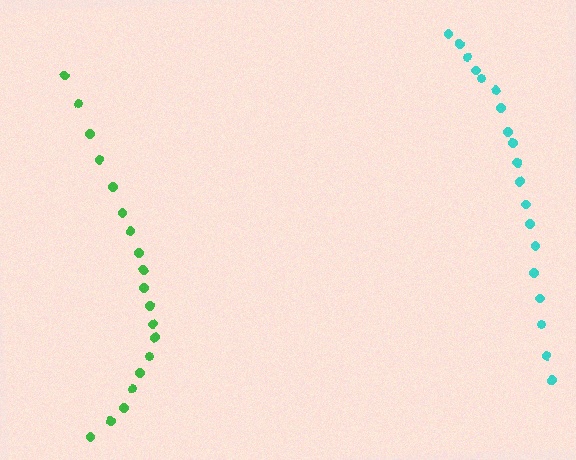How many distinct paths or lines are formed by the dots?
There are 2 distinct paths.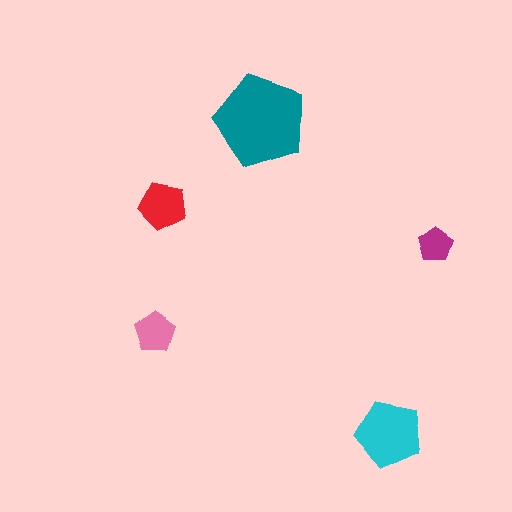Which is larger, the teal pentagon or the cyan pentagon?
The teal one.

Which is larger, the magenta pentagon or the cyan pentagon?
The cyan one.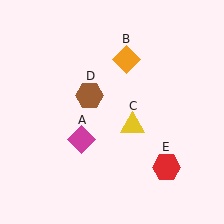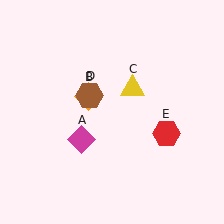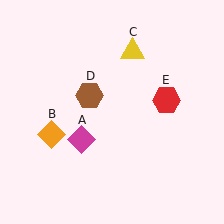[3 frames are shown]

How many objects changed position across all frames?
3 objects changed position: orange diamond (object B), yellow triangle (object C), red hexagon (object E).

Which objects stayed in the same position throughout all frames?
Magenta diamond (object A) and brown hexagon (object D) remained stationary.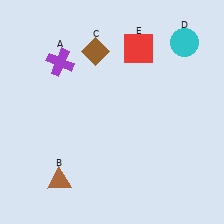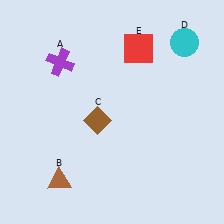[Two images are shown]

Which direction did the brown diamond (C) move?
The brown diamond (C) moved down.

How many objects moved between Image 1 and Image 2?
1 object moved between the two images.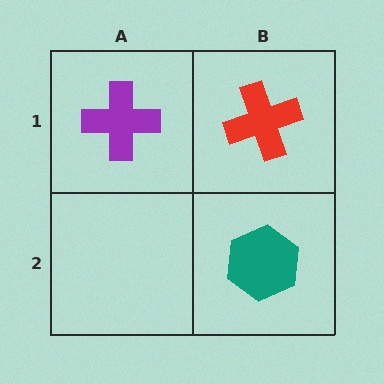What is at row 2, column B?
A teal hexagon.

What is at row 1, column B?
A red cross.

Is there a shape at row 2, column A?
No, that cell is empty.